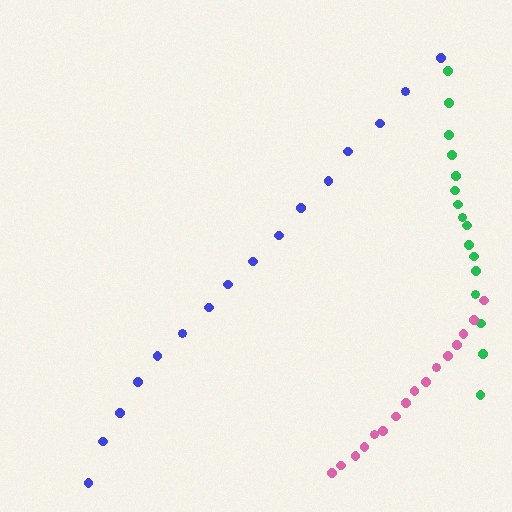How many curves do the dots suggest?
There are 3 distinct paths.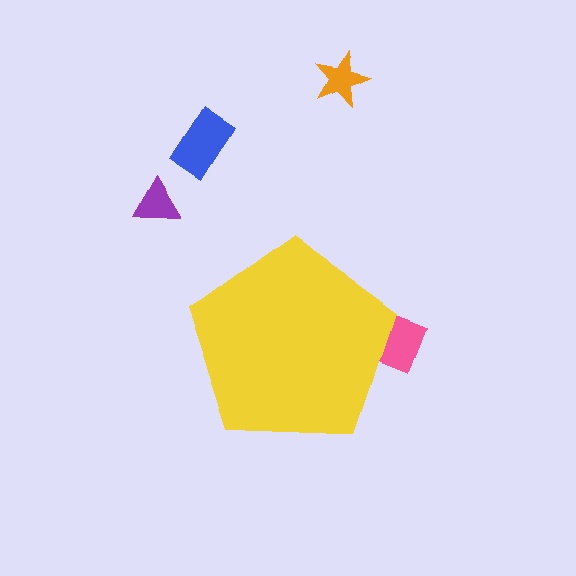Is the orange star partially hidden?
No, the orange star is fully visible.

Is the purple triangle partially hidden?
No, the purple triangle is fully visible.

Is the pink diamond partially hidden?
Yes, the pink diamond is partially hidden behind the yellow pentagon.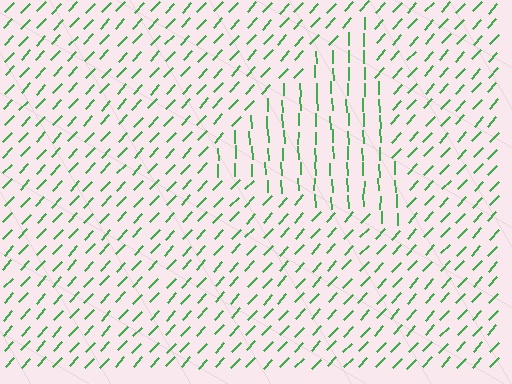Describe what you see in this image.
The image is filled with small green line segments. A triangle region in the image has lines oriented differently from the surrounding lines, creating a visible texture boundary.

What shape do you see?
I see a triangle.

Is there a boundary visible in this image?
Yes, there is a texture boundary formed by a change in line orientation.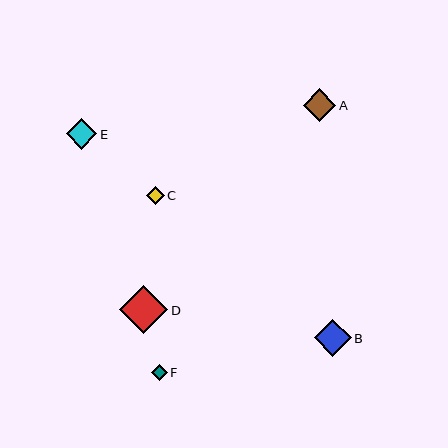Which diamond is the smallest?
Diamond F is the smallest with a size of approximately 16 pixels.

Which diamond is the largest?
Diamond D is the largest with a size of approximately 48 pixels.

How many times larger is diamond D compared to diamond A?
Diamond D is approximately 1.5 times the size of diamond A.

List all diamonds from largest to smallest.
From largest to smallest: D, B, A, E, C, F.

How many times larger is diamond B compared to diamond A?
Diamond B is approximately 1.1 times the size of diamond A.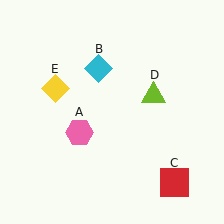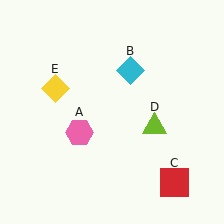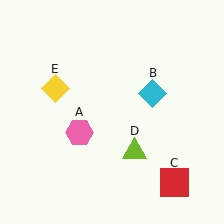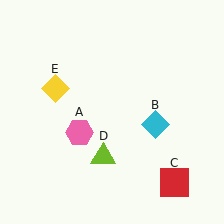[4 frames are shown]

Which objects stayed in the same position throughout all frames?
Pink hexagon (object A) and red square (object C) and yellow diamond (object E) remained stationary.